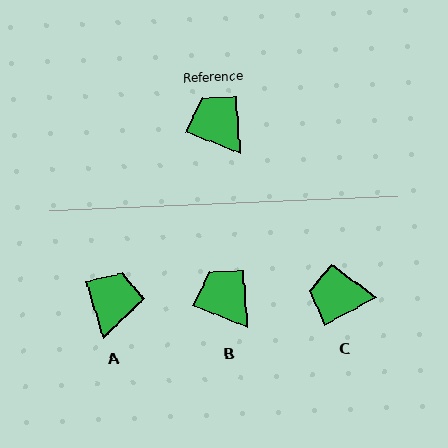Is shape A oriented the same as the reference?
No, it is off by about 50 degrees.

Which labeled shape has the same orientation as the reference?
B.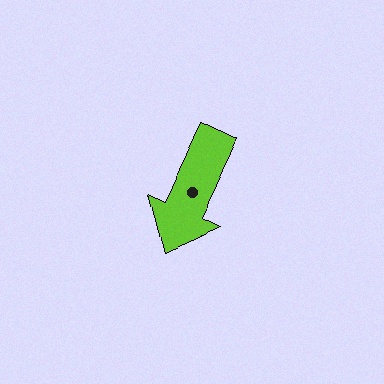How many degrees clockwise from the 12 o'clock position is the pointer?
Approximately 205 degrees.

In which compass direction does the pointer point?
Southwest.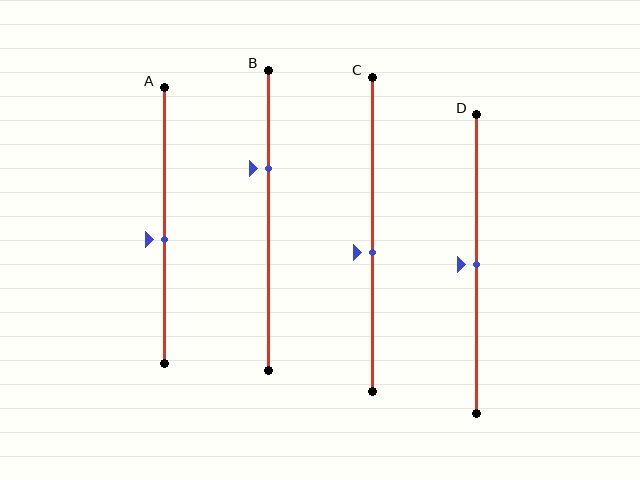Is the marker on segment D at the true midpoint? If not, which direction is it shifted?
Yes, the marker on segment D is at the true midpoint.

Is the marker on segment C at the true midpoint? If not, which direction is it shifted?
No, the marker on segment C is shifted downward by about 6% of the segment length.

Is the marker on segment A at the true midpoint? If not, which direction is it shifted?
No, the marker on segment A is shifted downward by about 5% of the segment length.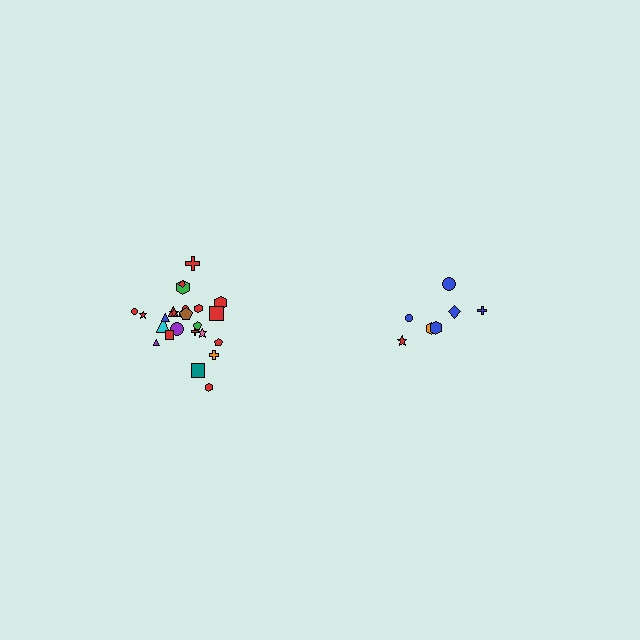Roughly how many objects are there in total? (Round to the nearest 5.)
Roughly 30 objects in total.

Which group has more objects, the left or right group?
The left group.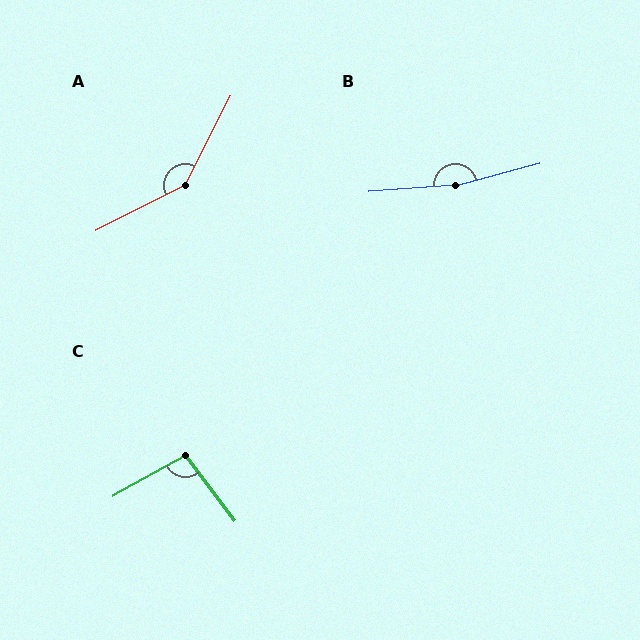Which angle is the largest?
B, at approximately 169 degrees.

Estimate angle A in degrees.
Approximately 144 degrees.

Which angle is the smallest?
C, at approximately 98 degrees.